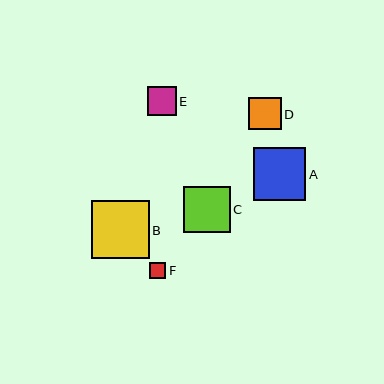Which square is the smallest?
Square F is the smallest with a size of approximately 16 pixels.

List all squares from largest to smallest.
From largest to smallest: B, A, C, D, E, F.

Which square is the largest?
Square B is the largest with a size of approximately 58 pixels.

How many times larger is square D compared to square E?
Square D is approximately 1.1 times the size of square E.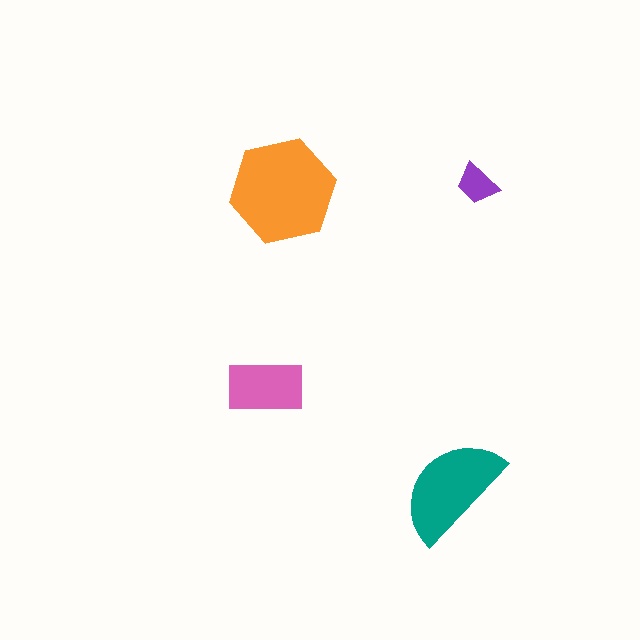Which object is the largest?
The orange hexagon.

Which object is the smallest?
The purple trapezoid.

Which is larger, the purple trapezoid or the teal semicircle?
The teal semicircle.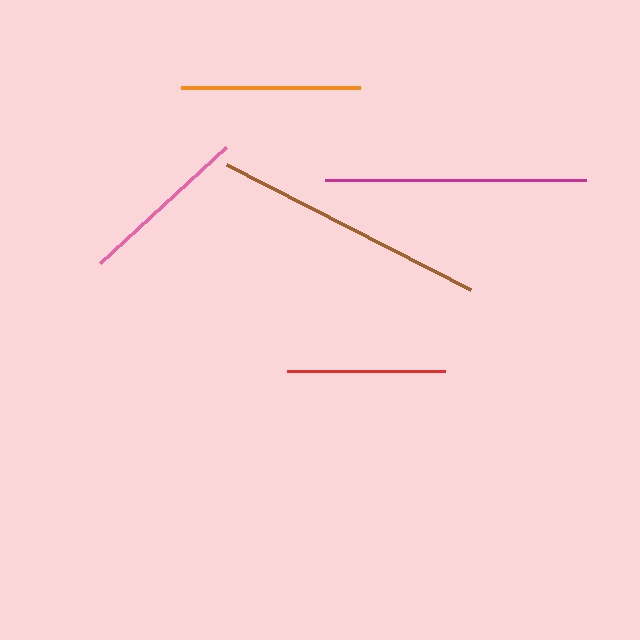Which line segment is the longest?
The brown line is the longest at approximately 274 pixels.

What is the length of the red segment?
The red segment is approximately 158 pixels long.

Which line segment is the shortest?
The red line is the shortest at approximately 158 pixels.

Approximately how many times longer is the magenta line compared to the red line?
The magenta line is approximately 1.7 times the length of the red line.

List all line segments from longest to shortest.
From longest to shortest: brown, magenta, orange, pink, red.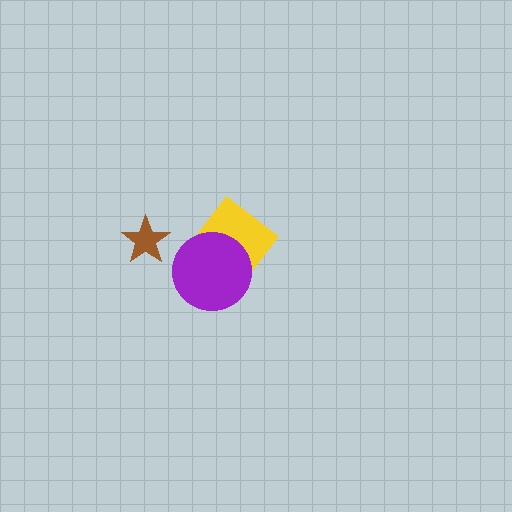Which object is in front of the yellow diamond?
The purple circle is in front of the yellow diamond.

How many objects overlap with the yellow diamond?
1 object overlaps with the yellow diamond.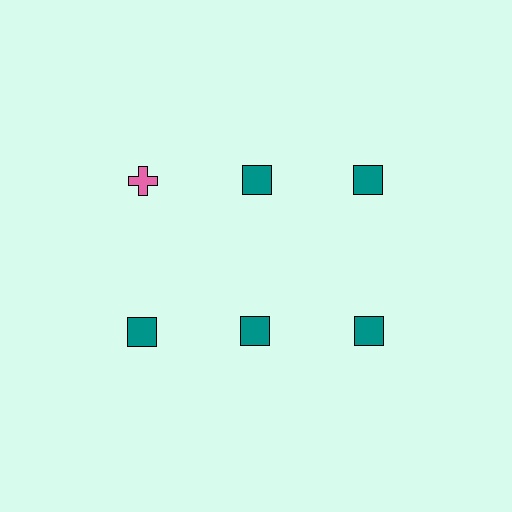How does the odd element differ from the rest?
It differs in both color (pink instead of teal) and shape (cross instead of square).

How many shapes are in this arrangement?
There are 6 shapes arranged in a grid pattern.